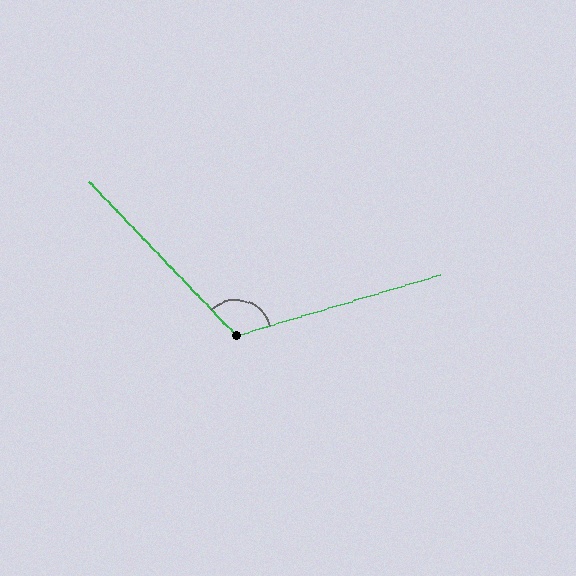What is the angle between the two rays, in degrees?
Approximately 117 degrees.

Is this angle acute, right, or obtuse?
It is obtuse.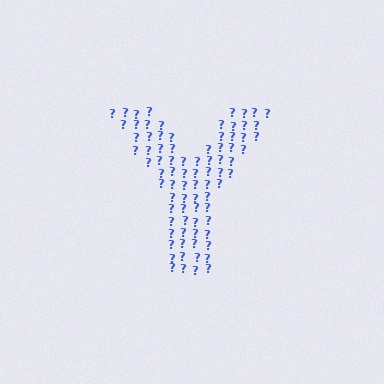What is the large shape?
The large shape is the letter Y.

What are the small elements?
The small elements are question marks.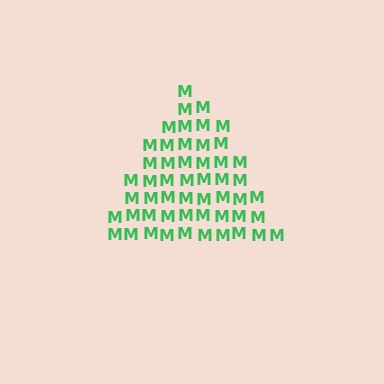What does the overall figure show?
The overall figure shows a triangle.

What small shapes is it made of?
It is made of small letter M's.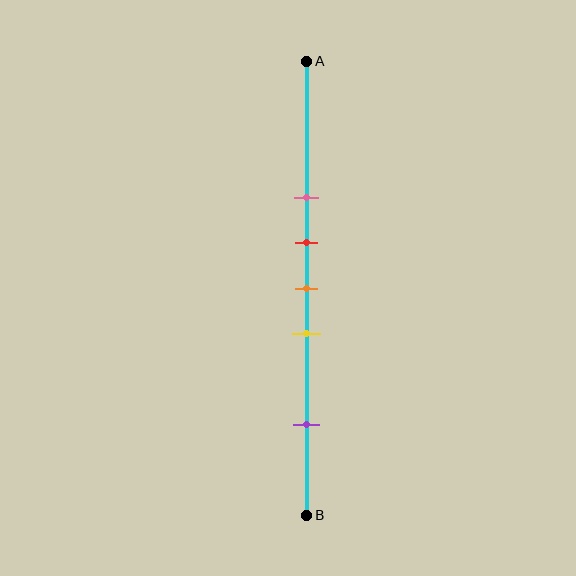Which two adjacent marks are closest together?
The red and orange marks are the closest adjacent pair.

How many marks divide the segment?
There are 5 marks dividing the segment.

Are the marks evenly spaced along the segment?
No, the marks are not evenly spaced.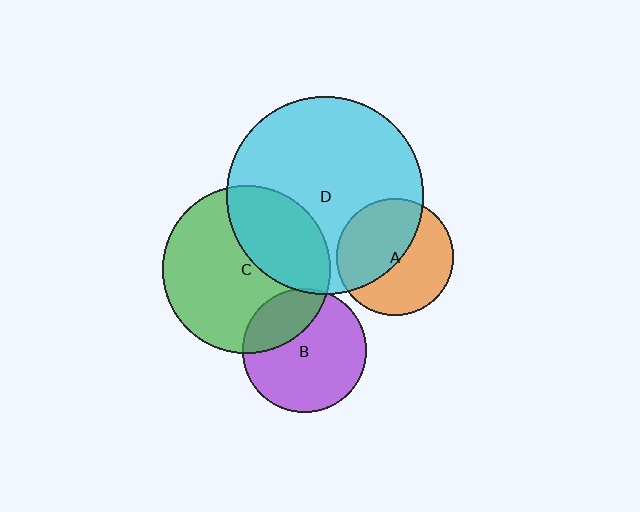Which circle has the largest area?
Circle D (cyan).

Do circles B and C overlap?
Yes.